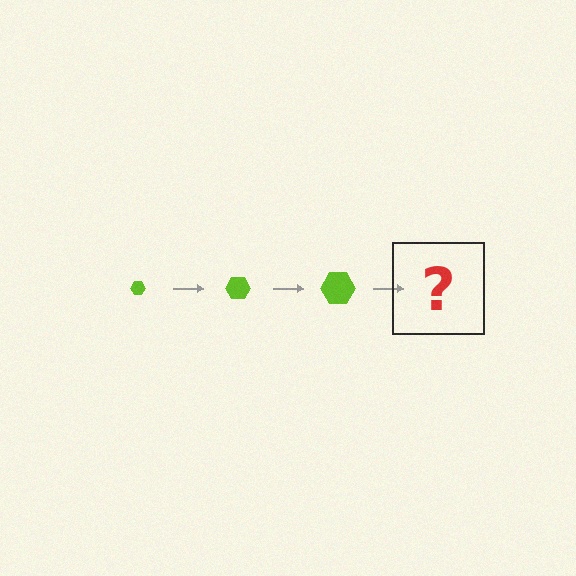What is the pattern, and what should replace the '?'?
The pattern is that the hexagon gets progressively larger each step. The '?' should be a lime hexagon, larger than the previous one.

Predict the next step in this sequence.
The next step is a lime hexagon, larger than the previous one.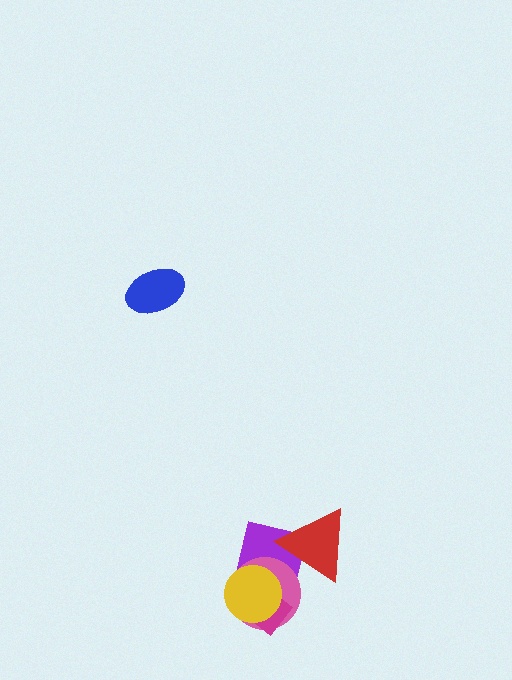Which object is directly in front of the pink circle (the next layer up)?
The magenta diamond is directly in front of the pink circle.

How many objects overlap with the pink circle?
3 objects overlap with the pink circle.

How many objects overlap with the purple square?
3 objects overlap with the purple square.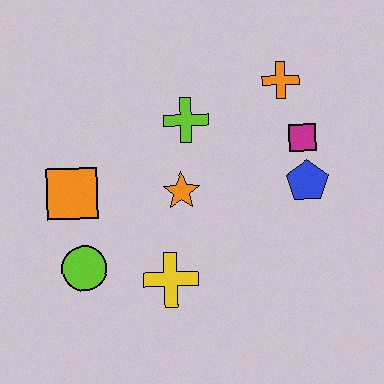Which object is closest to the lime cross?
The orange star is closest to the lime cross.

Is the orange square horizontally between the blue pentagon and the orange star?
No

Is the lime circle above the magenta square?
No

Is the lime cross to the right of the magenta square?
No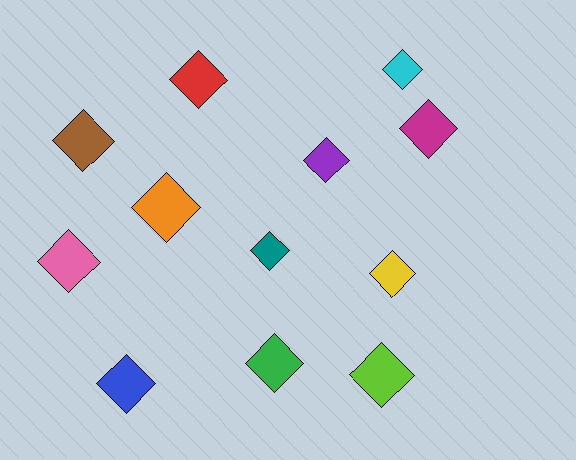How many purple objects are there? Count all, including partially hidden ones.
There is 1 purple object.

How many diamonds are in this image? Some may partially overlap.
There are 12 diamonds.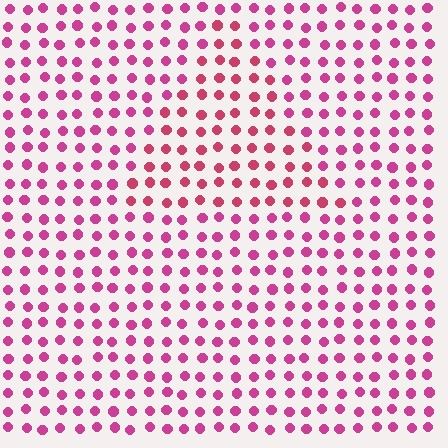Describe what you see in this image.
The image is filled with small magenta elements in a uniform arrangement. A triangle-shaped region is visible where the elements are tinted to a slightly different hue, forming a subtle color boundary.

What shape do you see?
I see a triangle.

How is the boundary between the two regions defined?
The boundary is defined purely by a slight shift in hue (about 18 degrees). Spacing, size, and orientation are identical on both sides.